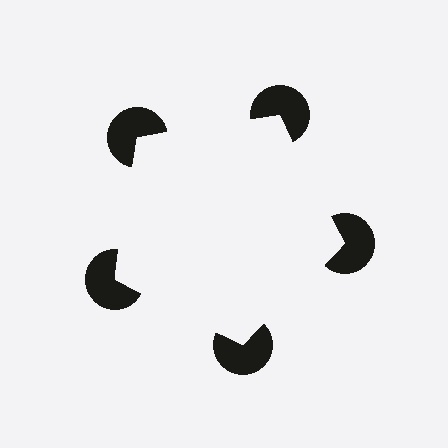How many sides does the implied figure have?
5 sides.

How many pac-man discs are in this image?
There are 5 — one at each vertex of the illusory pentagon.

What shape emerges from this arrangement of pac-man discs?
An illusory pentagon — its edges are inferred from the aligned wedge cuts in the pac-man discs, not physically drawn.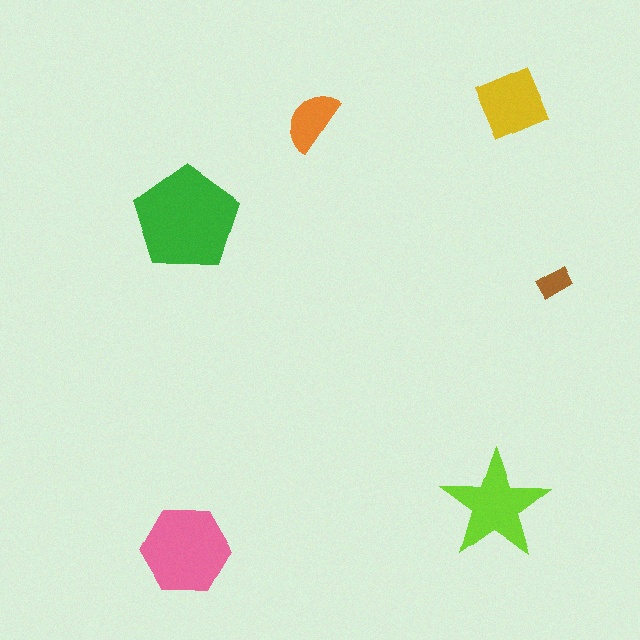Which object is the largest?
The green pentagon.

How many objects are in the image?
There are 6 objects in the image.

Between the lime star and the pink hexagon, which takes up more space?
The pink hexagon.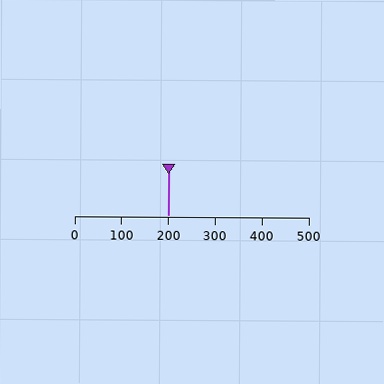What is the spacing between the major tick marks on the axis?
The major ticks are spaced 100 apart.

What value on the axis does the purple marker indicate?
The marker indicates approximately 200.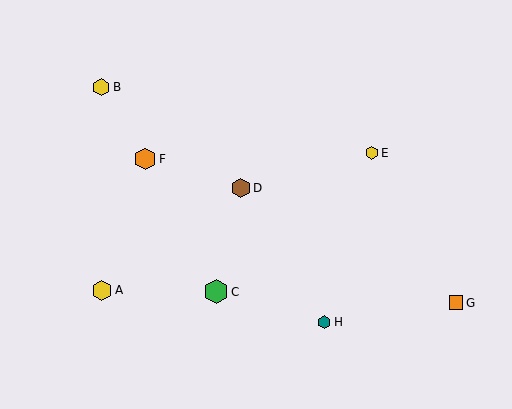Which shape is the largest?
The green hexagon (labeled C) is the largest.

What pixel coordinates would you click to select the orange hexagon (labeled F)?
Click at (145, 159) to select the orange hexagon F.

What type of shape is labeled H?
Shape H is a teal hexagon.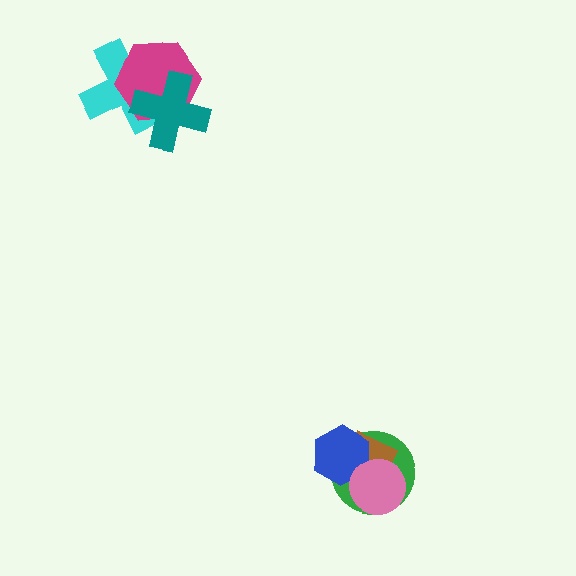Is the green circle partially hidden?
Yes, it is partially covered by another shape.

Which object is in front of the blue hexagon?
The pink circle is in front of the blue hexagon.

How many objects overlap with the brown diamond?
3 objects overlap with the brown diamond.